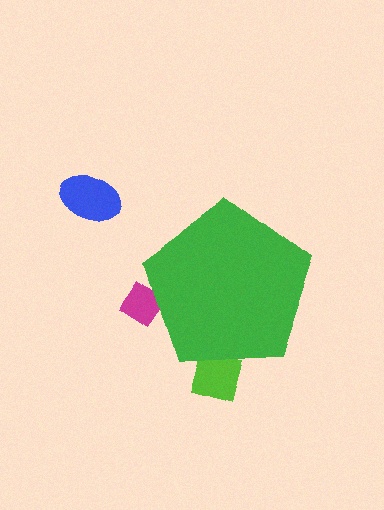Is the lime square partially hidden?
Yes, the lime square is partially hidden behind the green pentagon.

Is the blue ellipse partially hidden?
No, the blue ellipse is fully visible.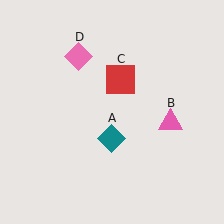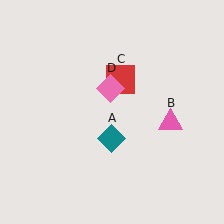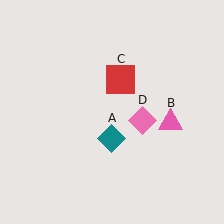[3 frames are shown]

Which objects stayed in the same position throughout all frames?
Teal diamond (object A) and pink triangle (object B) and red square (object C) remained stationary.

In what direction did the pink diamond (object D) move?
The pink diamond (object D) moved down and to the right.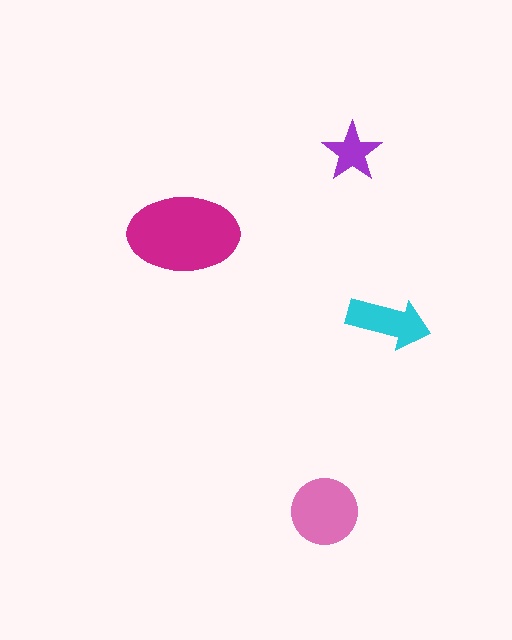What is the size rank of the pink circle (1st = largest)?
2nd.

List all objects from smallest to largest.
The purple star, the cyan arrow, the pink circle, the magenta ellipse.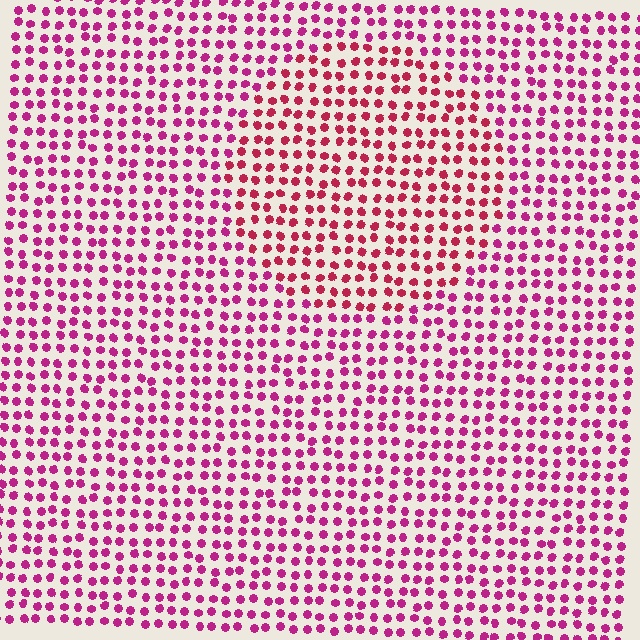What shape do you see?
I see a circle.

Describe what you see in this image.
The image is filled with small magenta elements in a uniform arrangement. A circle-shaped region is visible where the elements are tinted to a slightly different hue, forming a subtle color boundary.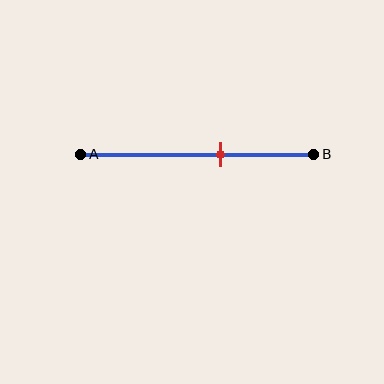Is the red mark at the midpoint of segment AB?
No, the mark is at about 60% from A, not at the 50% midpoint.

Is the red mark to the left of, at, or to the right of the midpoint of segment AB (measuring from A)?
The red mark is to the right of the midpoint of segment AB.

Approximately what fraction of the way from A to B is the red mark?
The red mark is approximately 60% of the way from A to B.